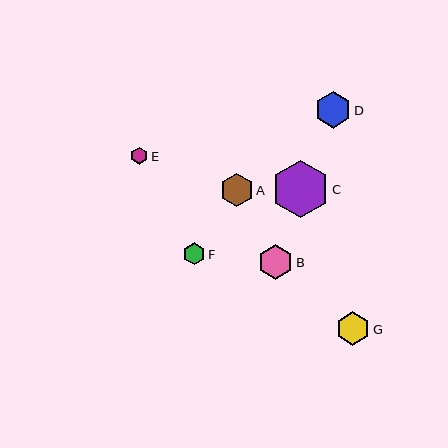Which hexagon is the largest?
Hexagon C is the largest with a size of approximately 57 pixels.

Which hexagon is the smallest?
Hexagon E is the smallest with a size of approximately 17 pixels.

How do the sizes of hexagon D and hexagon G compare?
Hexagon D and hexagon G are approximately the same size.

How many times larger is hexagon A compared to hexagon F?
Hexagon A is approximately 1.5 times the size of hexagon F.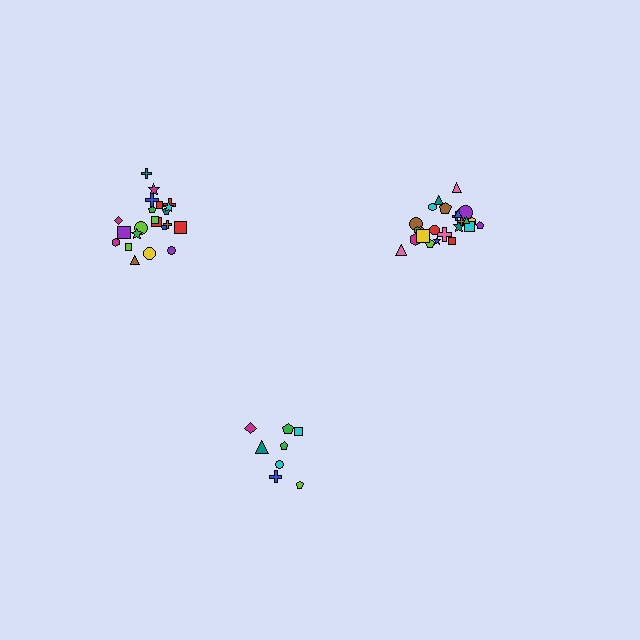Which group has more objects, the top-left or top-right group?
The top-right group.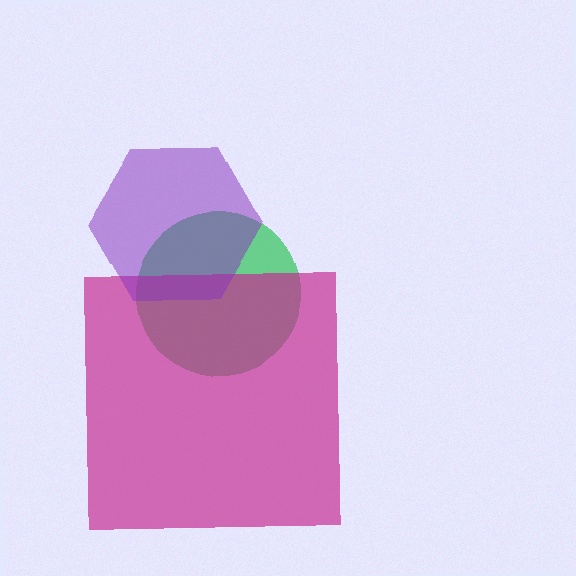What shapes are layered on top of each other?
The layered shapes are: a green circle, a magenta square, a purple hexagon.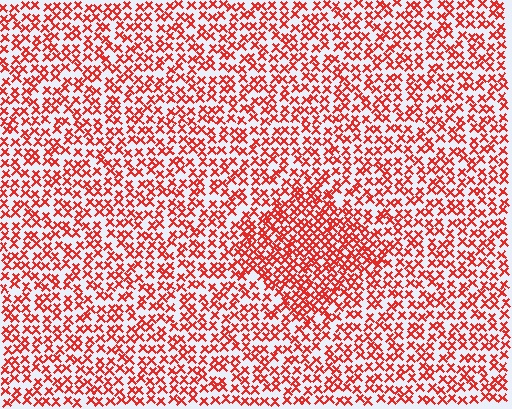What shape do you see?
I see a diamond.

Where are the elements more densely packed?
The elements are more densely packed inside the diamond boundary.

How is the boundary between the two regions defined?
The boundary is defined by a change in element density (approximately 1.7x ratio). All elements are the same color, size, and shape.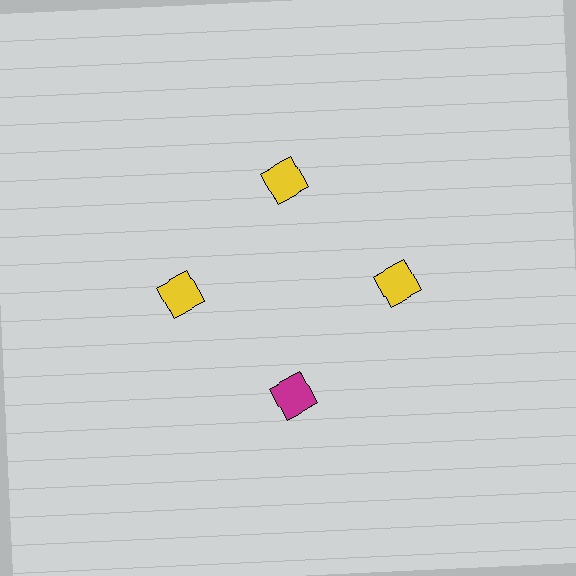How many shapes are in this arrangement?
There are 4 shapes arranged in a ring pattern.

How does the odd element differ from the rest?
It has a different color: magenta instead of yellow.